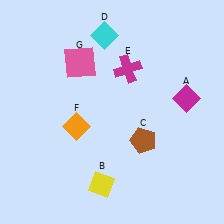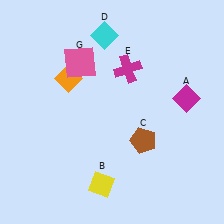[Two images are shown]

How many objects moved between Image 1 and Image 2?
1 object moved between the two images.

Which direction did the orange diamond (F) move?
The orange diamond (F) moved up.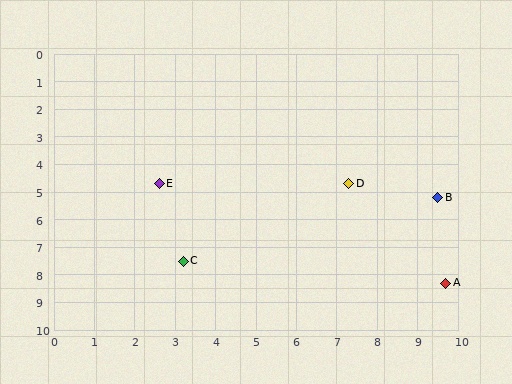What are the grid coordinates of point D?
Point D is at approximately (7.3, 4.7).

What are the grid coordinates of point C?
Point C is at approximately (3.2, 7.5).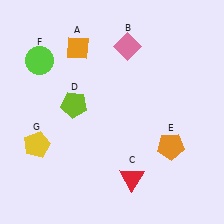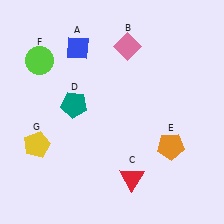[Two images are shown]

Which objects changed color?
A changed from orange to blue. D changed from lime to teal.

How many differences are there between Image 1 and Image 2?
There are 2 differences between the two images.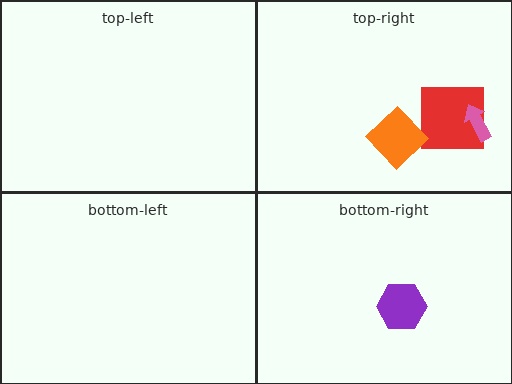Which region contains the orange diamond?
The top-right region.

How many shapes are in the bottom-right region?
1.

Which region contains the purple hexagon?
The bottom-right region.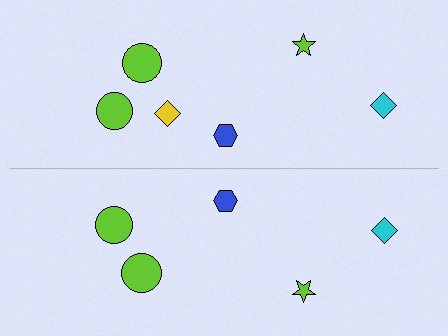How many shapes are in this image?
There are 11 shapes in this image.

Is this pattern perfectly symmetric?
No, the pattern is not perfectly symmetric. A yellow diamond is missing from the bottom side.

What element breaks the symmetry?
A yellow diamond is missing from the bottom side.